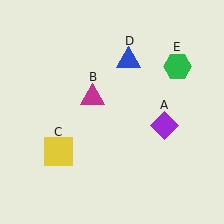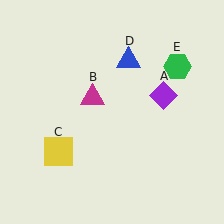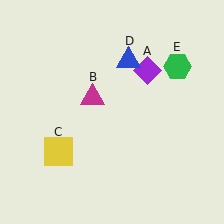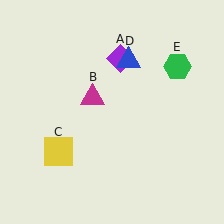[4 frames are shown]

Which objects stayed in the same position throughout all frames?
Magenta triangle (object B) and yellow square (object C) and blue triangle (object D) and green hexagon (object E) remained stationary.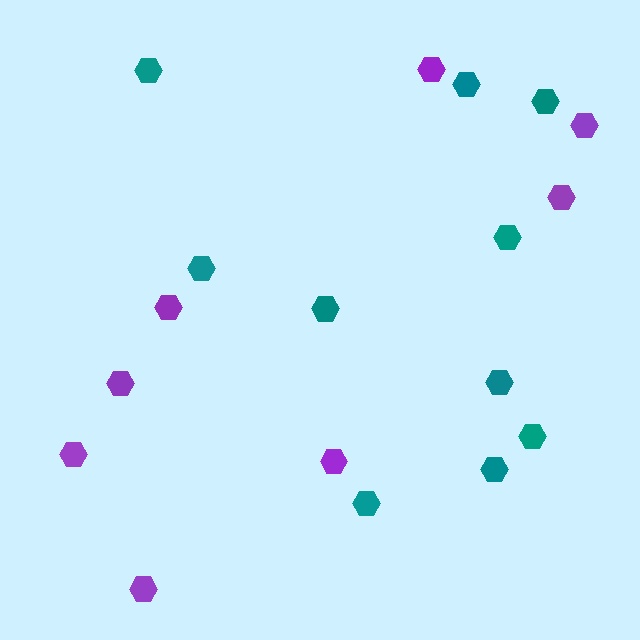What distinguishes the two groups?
There are 2 groups: one group of purple hexagons (8) and one group of teal hexagons (10).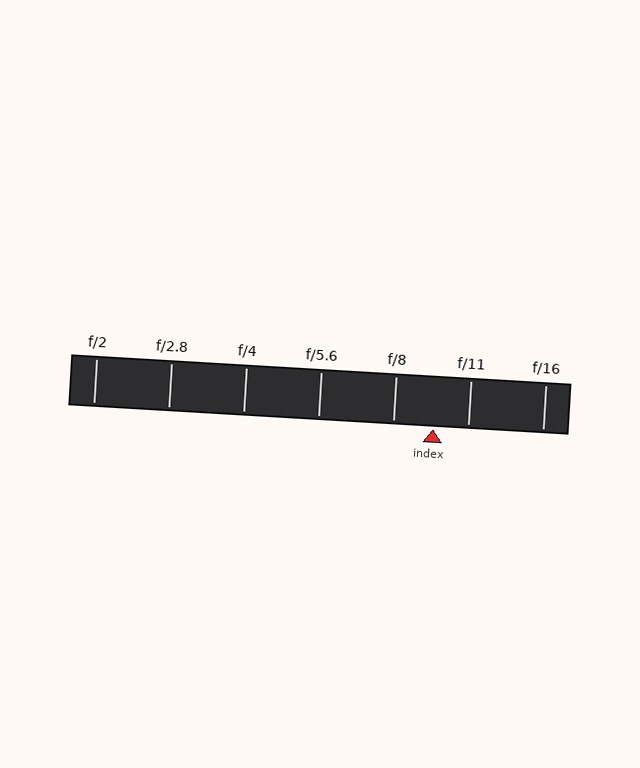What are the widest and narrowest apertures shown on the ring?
The widest aperture shown is f/2 and the narrowest is f/16.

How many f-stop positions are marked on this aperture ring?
There are 7 f-stop positions marked.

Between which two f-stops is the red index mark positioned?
The index mark is between f/8 and f/11.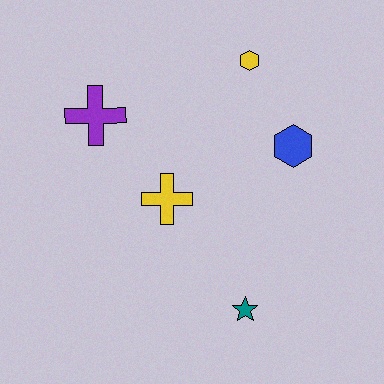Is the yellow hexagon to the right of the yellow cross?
Yes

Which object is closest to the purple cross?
The yellow cross is closest to the purple cross.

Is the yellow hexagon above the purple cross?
Yes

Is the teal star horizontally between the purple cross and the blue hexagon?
Yes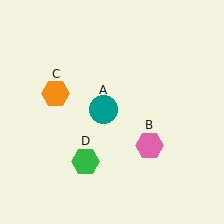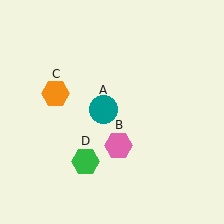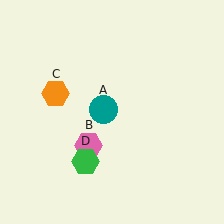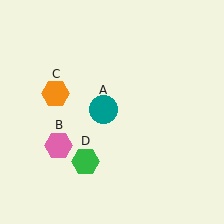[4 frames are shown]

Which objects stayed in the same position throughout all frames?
Teal circle (object A) and orange hexagon (object C) and green hexagon (object D) remained stationary.